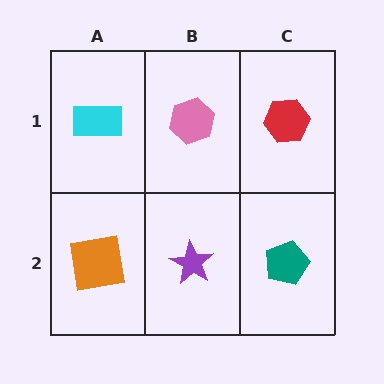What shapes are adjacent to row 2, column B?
A pink hexagon (row 1, column B), an orange square (row 2, column A), a teal pentagon (row 2, column C).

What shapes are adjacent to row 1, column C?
A teal pentagon (row 2, column C), a pink hexagon (row 1, column B).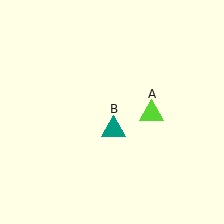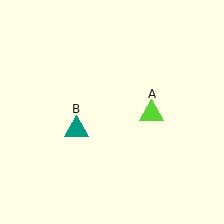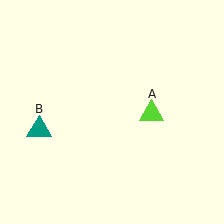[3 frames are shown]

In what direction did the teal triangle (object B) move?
The teal triangle (object B) moved left.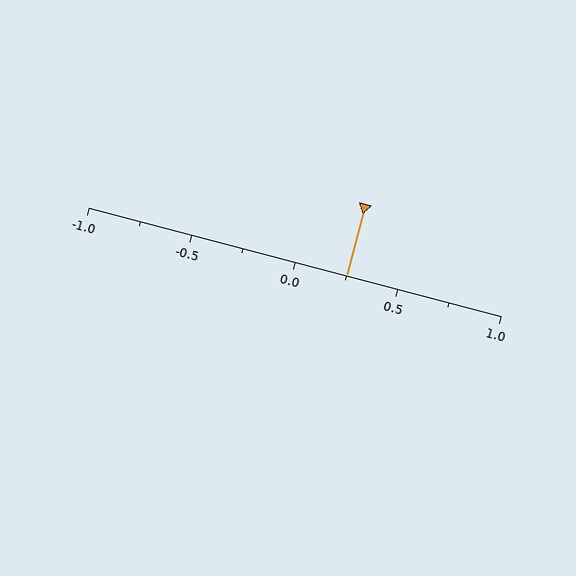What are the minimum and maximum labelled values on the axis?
The axis runs from -1.0 to 1.0.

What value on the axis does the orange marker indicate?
The marker indicates approximately 0.25.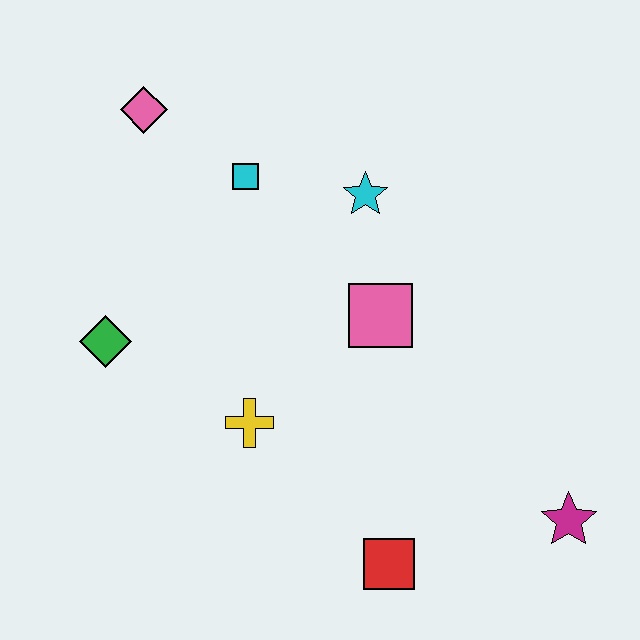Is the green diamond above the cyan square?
No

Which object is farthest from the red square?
The pink diamond is farthest from the red square.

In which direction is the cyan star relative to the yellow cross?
The cyan star is above the yellow cross.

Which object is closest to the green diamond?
The yellow cross is closest to the green diamond.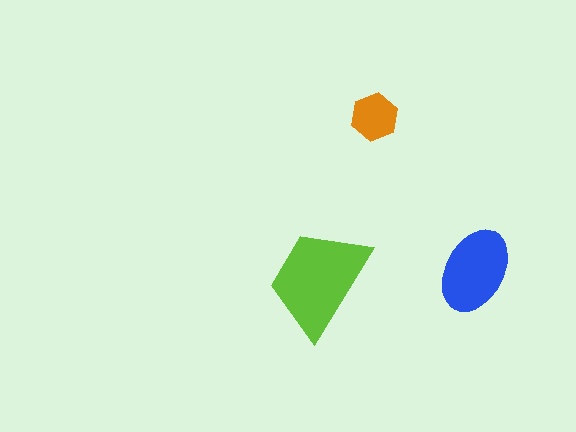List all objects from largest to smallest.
The lime trapezoid, the blue ellipse, the orange hexagon.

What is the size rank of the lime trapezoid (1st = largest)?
1st.